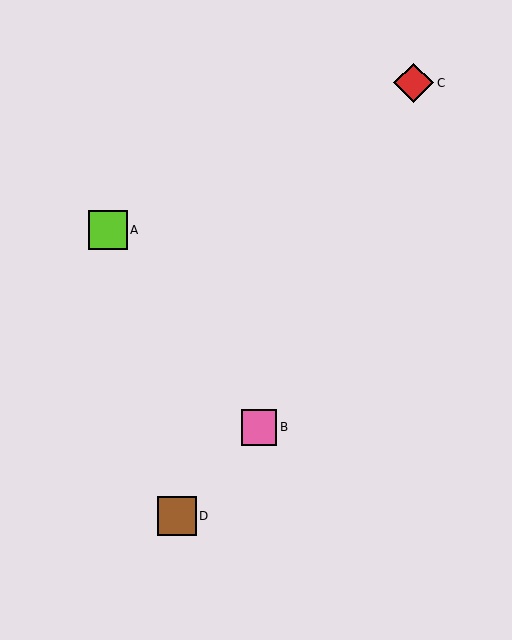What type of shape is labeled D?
Shape D is a brown square.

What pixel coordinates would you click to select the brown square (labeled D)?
Click at (177, 516) to select the brown square D.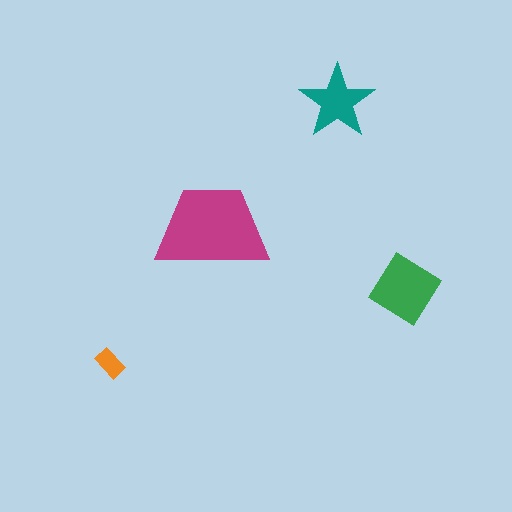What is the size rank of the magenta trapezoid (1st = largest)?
1st.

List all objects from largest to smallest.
The magenta trapezoid, the green diamond, the teal star, the orange rectangle.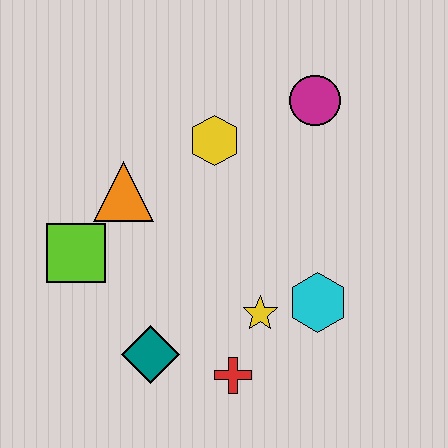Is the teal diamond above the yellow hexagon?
No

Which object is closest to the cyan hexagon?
The yellow star is closest to the cyan hexagon.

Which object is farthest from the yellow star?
The magenta circle is farthest from the yellow star.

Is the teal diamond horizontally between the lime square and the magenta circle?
Yes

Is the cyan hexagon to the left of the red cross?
No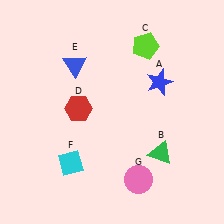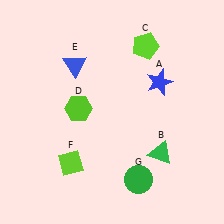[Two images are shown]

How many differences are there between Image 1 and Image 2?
There are 3 differences between the two images.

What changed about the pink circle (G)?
In Image 1, G is pink. In Image 2, it changed to green.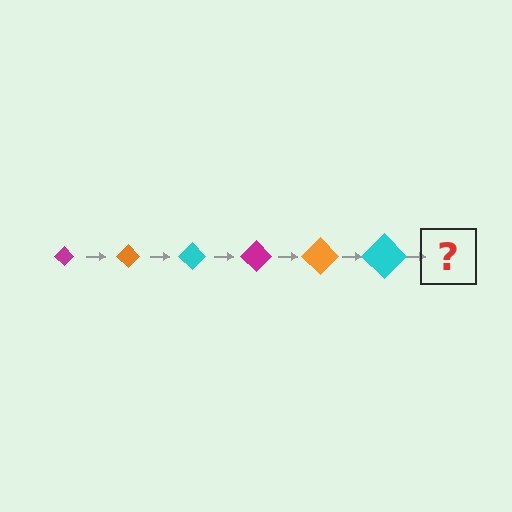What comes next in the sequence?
The next element should be a magenta diamond, larger than the previous one.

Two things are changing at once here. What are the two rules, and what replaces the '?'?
The two rules are that the diamond grows larger each step and the color cycles through magenta, orange, and cyan. The '?' should be a magenta diamond, larger than the previous one.